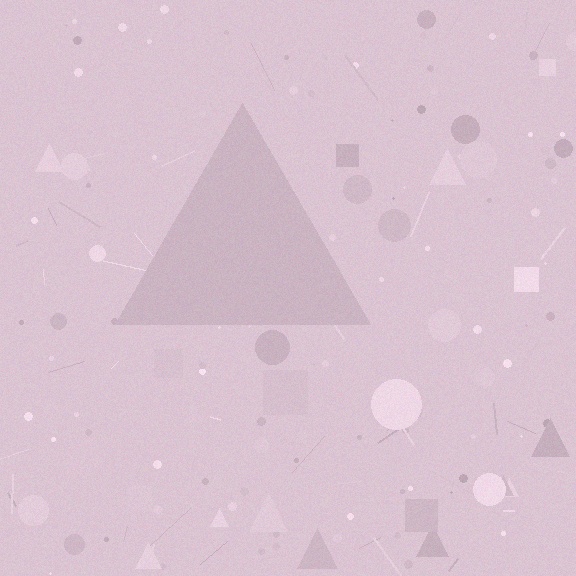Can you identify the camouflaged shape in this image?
The camouflaged shape is a triangle.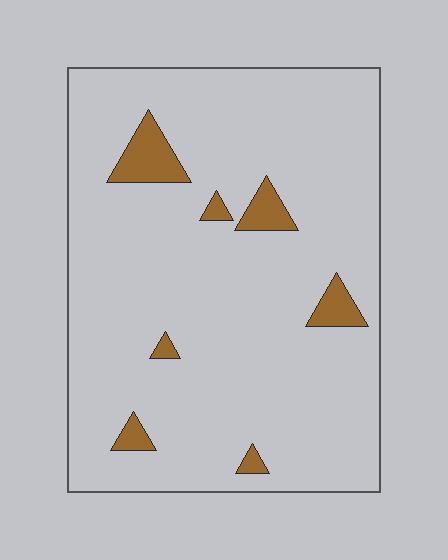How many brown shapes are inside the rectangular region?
7.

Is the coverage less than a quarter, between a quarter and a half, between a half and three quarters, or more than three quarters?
Less than a quarter.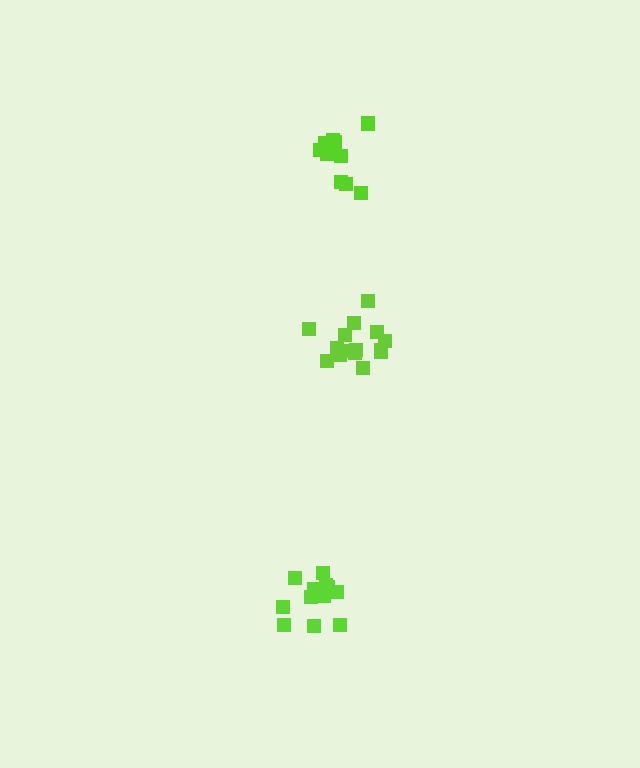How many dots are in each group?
Group 1: 15 dots, Group 2: 12 dots, Group 3: 11 dots (38 total).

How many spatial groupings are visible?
There are 3 spatial groupings.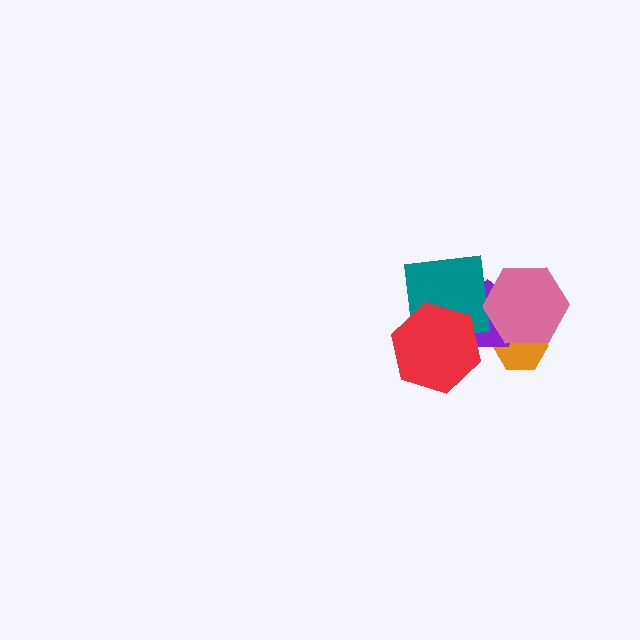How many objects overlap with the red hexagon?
2 objects overlap with the red hexagon.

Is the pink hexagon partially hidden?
No, no other shape covers it.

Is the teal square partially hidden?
Yes, it is partially covered by another shape.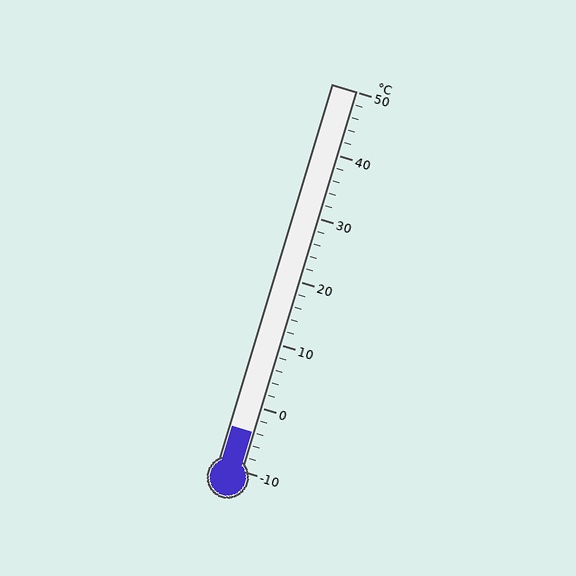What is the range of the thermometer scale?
The thermometer scale ranges from -10°C to 50°C.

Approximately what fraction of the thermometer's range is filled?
The thermometer is filled to approximately 10% of its range.